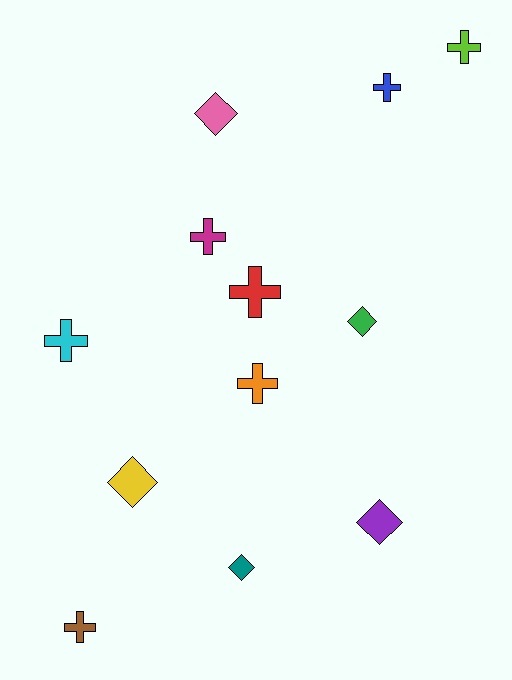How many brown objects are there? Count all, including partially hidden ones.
There is 1 brown object.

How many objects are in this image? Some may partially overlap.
There are 12 objects.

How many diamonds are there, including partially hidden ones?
There are 5 diamonds.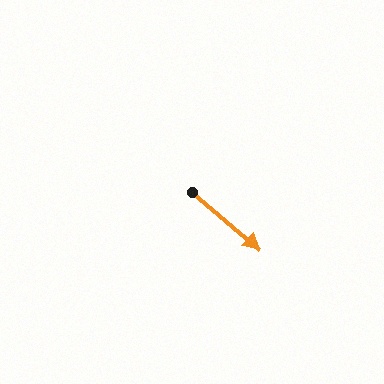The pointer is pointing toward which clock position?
Roughly 4 o'clock.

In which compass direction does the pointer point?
Southeast.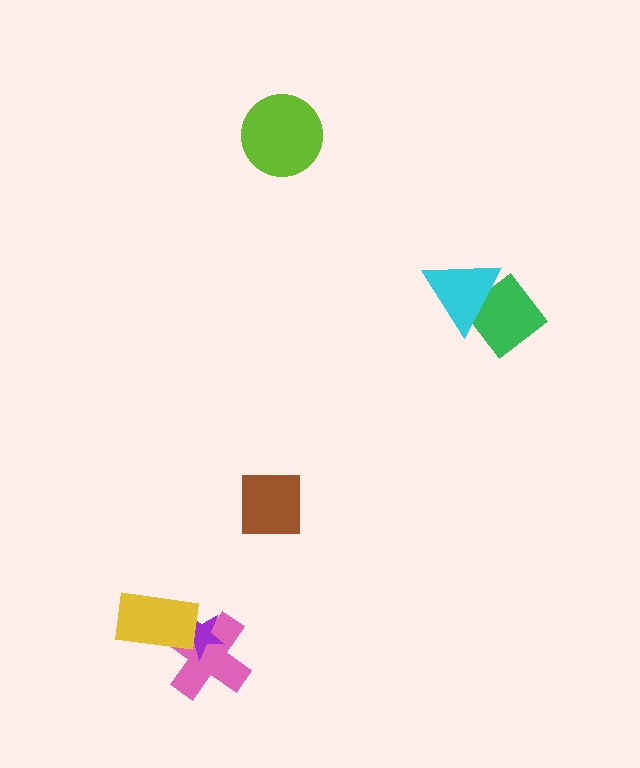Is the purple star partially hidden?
Yes, it is partially covered by another shape.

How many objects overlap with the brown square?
0 objects overlap with the brown square.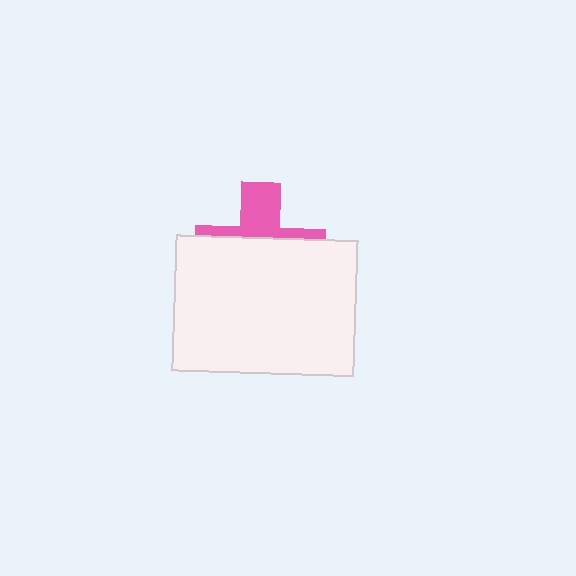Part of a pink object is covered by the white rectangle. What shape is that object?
It is a cross.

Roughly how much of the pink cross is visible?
A small part of it is visible (roughly 35%).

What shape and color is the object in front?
The object in front is a white rectangle.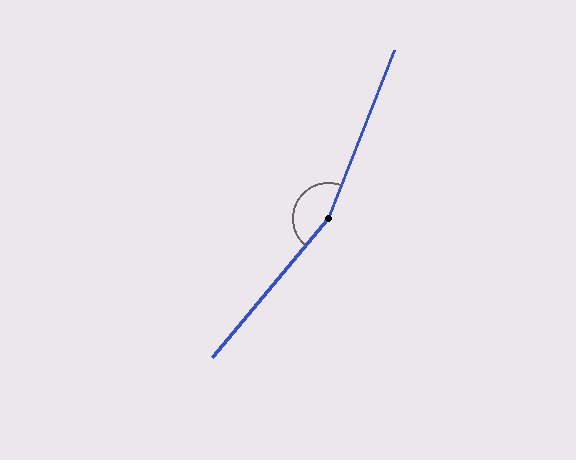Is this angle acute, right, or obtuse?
It is obtuse.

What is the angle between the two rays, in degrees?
Approximately 162 degrees.